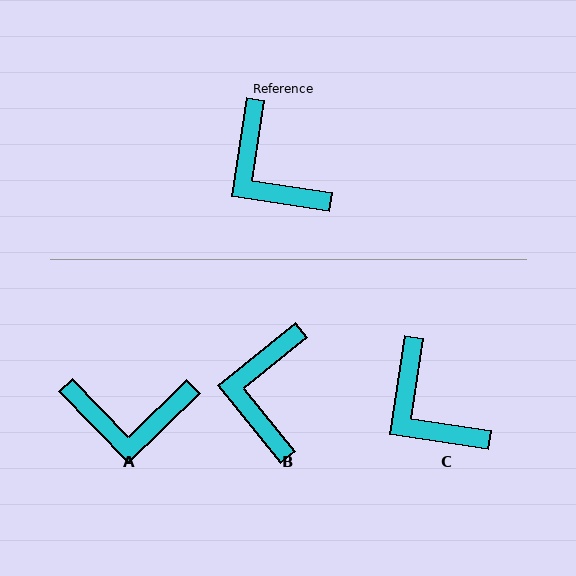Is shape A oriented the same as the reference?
No, it is off by about 53 degrees.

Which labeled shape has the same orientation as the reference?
C.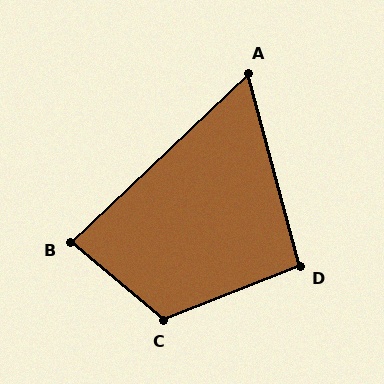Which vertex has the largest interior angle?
C, at approximately 119 degrees.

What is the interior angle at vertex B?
Approximately 83 degrees (acute).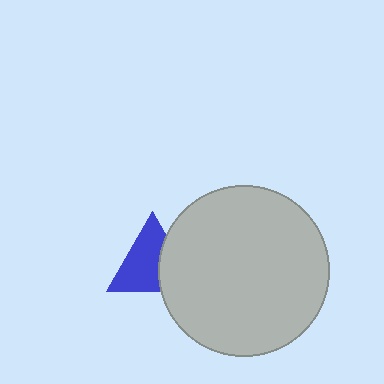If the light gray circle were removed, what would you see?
You would see the complete blue triangle.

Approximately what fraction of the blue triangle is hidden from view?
Roughly 35% of the blue triangle is hidden behind the light gray circle.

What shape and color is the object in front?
The object in front is a light gray circle.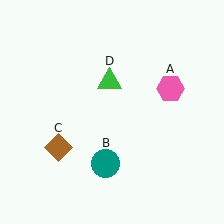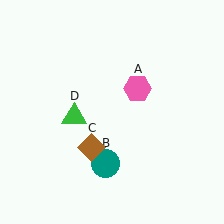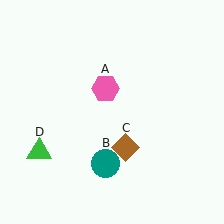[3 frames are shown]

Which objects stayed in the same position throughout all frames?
Teal circle (object B) remained stationary.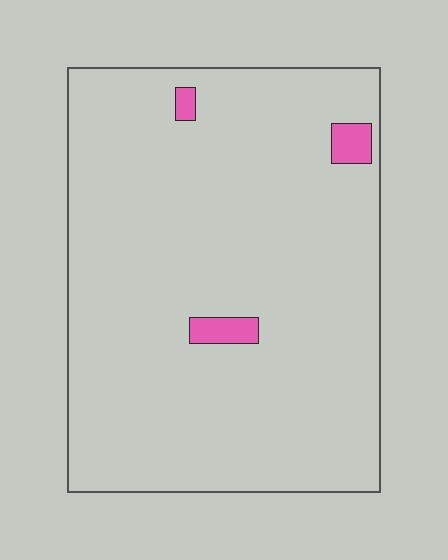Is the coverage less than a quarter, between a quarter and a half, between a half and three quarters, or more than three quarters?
Less than a quarter.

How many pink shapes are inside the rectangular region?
3.